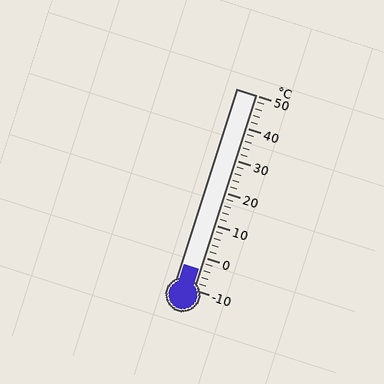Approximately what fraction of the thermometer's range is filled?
The thermometer is filled to approximately 10% of its range.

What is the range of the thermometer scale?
The thermometer scale ranges from -10°C to 50°C.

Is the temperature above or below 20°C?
The temperature is below 20°C.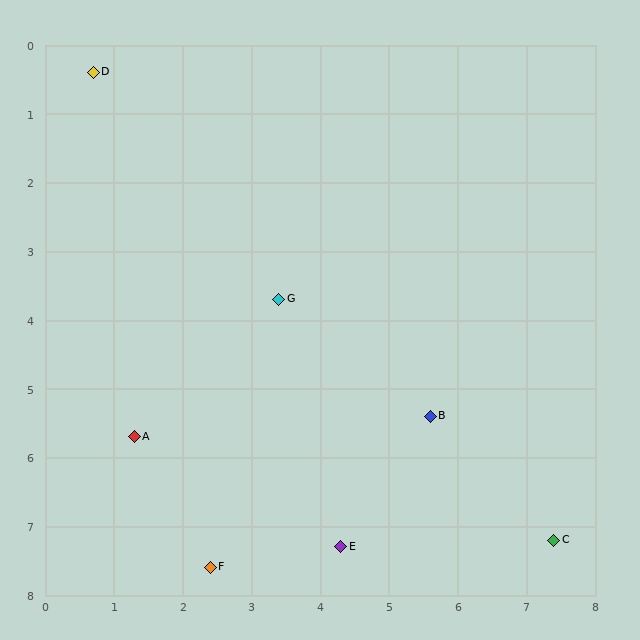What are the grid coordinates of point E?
Point E is at approximately (4.3, 7.3).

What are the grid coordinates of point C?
Point C is at approximately (7.4, 7.2).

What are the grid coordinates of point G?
Point G is at approximately (3.4, 3.7).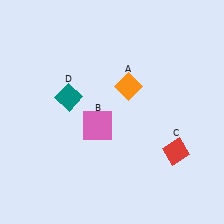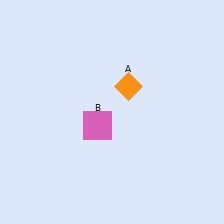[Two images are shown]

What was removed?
The teal diamond (D), the red diamond (C) were removed in Image 2.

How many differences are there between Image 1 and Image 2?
There are 2 differences between the two images.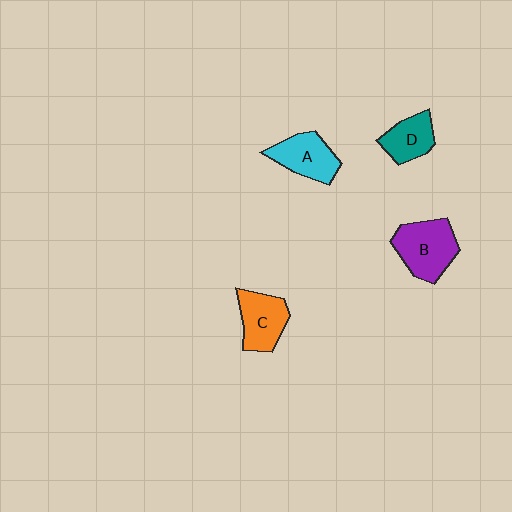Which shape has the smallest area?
Shape D (teal).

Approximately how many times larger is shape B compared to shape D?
Approximately 1.5 times.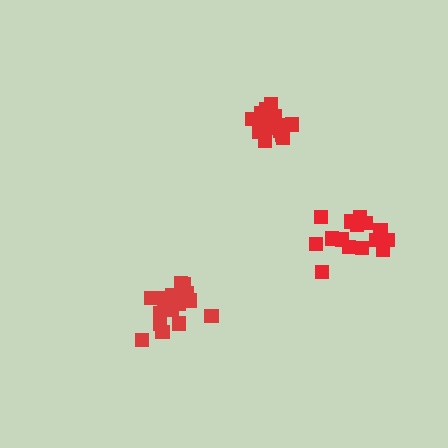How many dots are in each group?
Group 1: 16 dots, Group 2: 18 dots, Group 3: 18 dots (52 total).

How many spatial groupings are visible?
There are 3 spatial groupings.